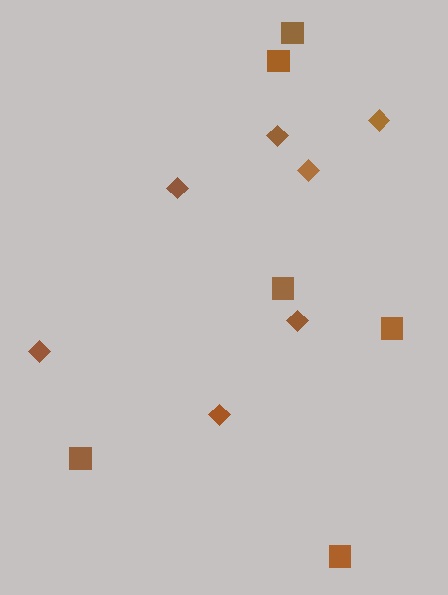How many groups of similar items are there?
There are 2 groups: one group of diamonds (7) and one group of squares (6).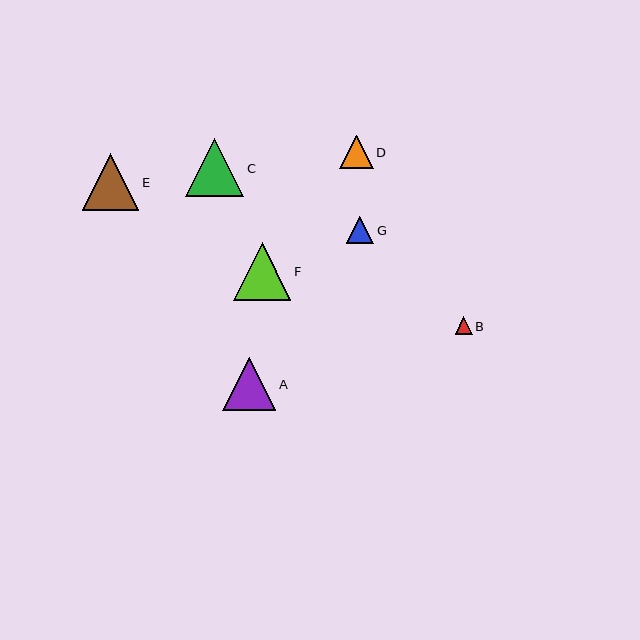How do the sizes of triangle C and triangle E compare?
Triangle C and triangle E are approximately the same size.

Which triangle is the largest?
Triangle C is the largest with a size of approximately 58 pixels.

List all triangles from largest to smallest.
From largest to smallest: C, F, E, A, D, G, B.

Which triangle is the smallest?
Triangle B is the smallest with a size of approximately 17 pixels.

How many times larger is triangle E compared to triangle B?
Triangle E is approximately 3.3 times the size of triangle B.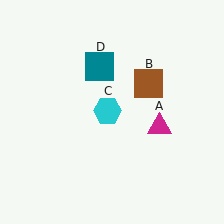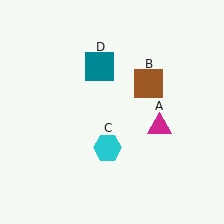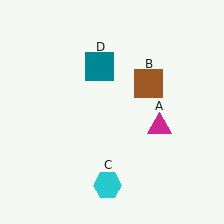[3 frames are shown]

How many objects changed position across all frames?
1 object changed position: cyan hexagon (object C).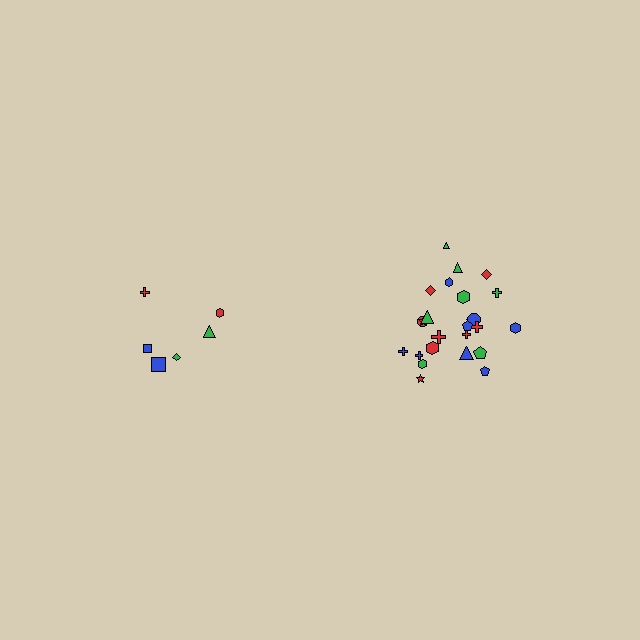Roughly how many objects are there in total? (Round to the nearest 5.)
Roughly 30 objects in total.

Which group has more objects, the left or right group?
The right group.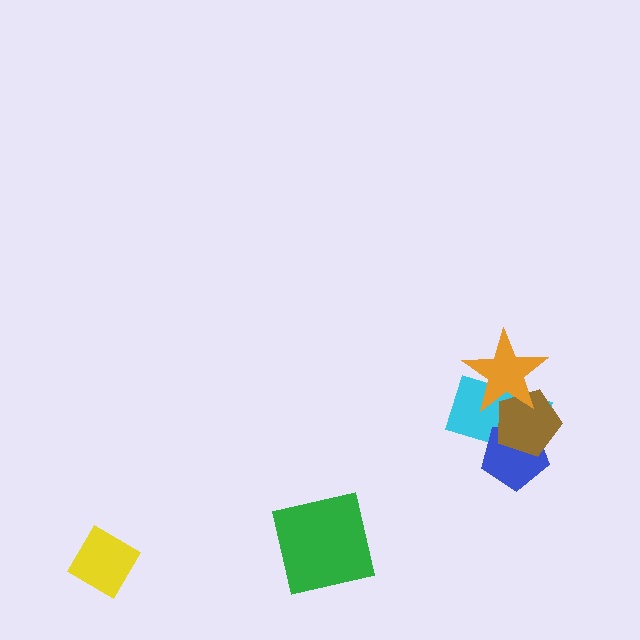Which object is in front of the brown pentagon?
The orange star is in front of the brown pentagon.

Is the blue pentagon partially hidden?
Yes, it is partially covered by another shape.